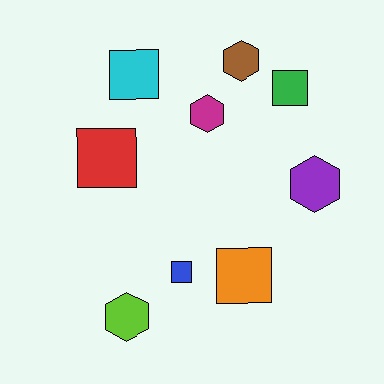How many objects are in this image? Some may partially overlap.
There are 9 objects.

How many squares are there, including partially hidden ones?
There are 5 squares.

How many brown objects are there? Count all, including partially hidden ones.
There is 1 brown object.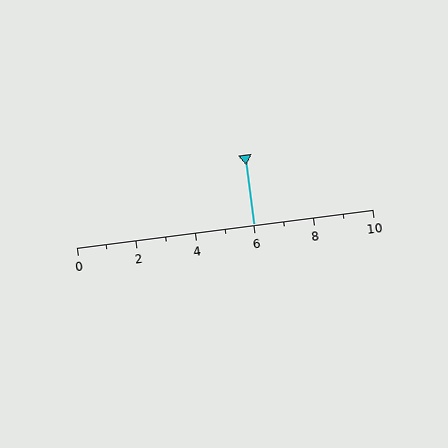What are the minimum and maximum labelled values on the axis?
The axis runs from 0 to 10.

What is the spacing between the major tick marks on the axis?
The major ticks are spaced 2 apart.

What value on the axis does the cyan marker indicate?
The marker indicates approximately 6.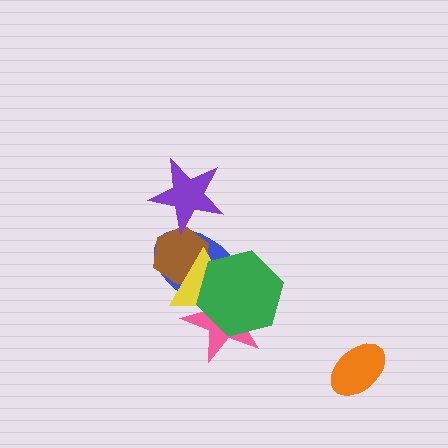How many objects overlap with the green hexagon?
3 objects overlap with the green hexagon.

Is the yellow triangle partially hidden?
Yes, it is partially covered by another shape.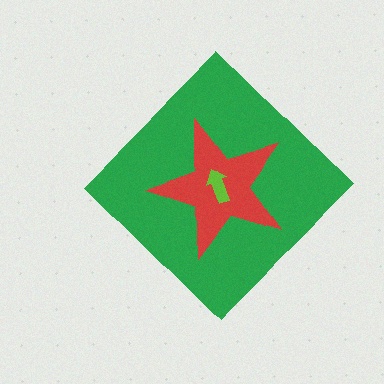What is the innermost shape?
The lime arrow.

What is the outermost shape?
The green diamond.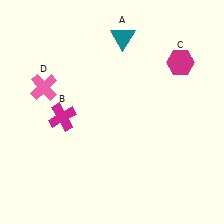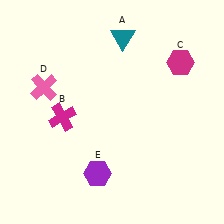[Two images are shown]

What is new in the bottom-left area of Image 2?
A purple hexagon (E) was added in the bottom-left area of Image 2.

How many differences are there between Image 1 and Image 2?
There is 1 difference between the two images.